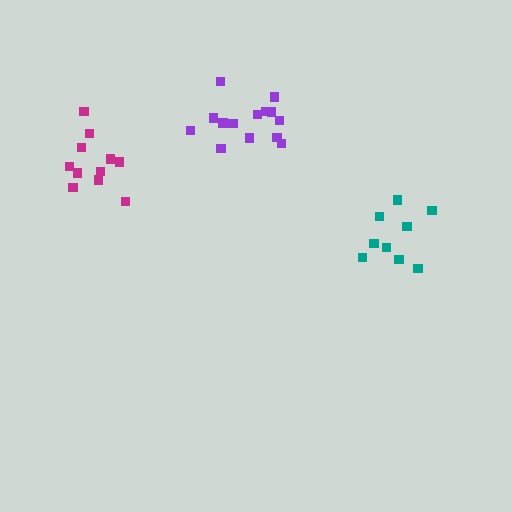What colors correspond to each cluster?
The clusters are colored: magenta, teal, purple.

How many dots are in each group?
Group 1: 11 dots, Group 2: 9 dots, Group 3: 14 dots (34 total).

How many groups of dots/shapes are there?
There are 3 groups.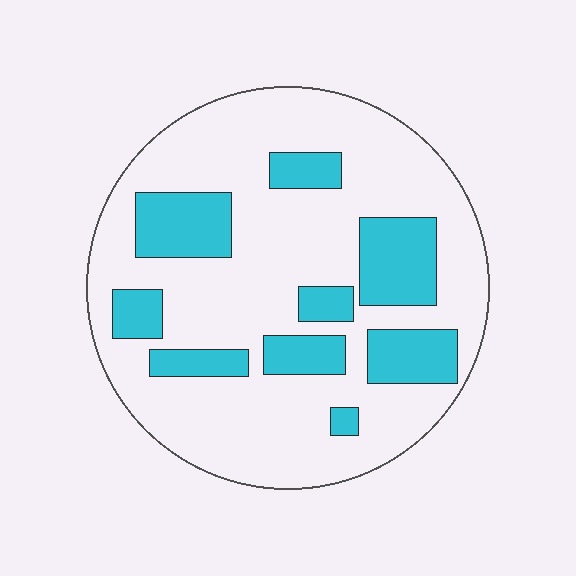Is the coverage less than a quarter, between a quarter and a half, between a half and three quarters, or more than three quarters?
Between a quarter and a half.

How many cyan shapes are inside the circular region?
9.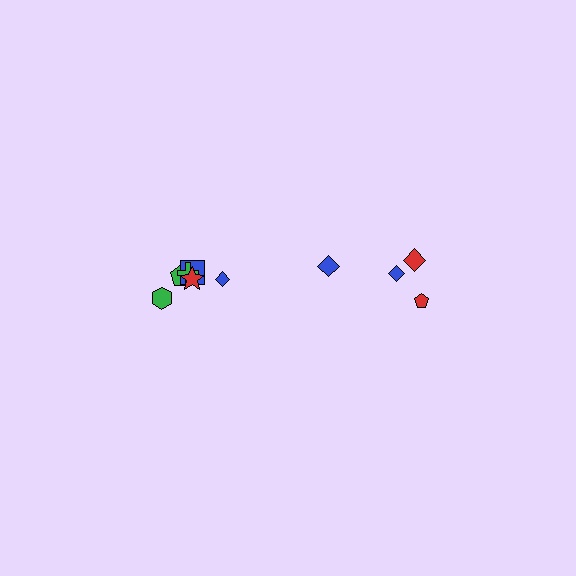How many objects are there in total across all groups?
There are 10 objects.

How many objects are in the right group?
There are 4 objects.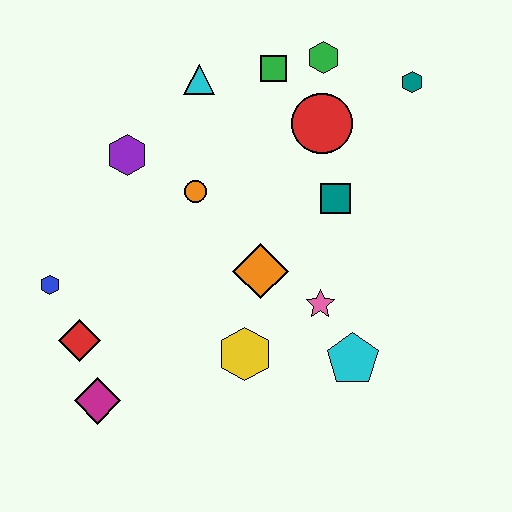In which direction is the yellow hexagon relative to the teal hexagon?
The yellow hexagon is below the teal hexagon.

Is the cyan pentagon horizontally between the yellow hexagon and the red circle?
No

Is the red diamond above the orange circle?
No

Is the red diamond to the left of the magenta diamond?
Yes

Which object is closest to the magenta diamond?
The red diamond is closest to the magenta diamond.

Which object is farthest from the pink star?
The blue hexagon is farthest from the pink star.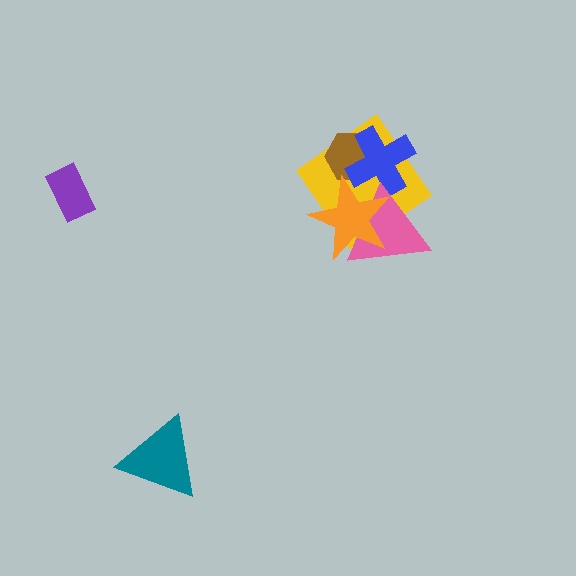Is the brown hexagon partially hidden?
Yes, it is partially covered by another shape.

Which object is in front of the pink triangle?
The orange star is in front of the pink triangle.